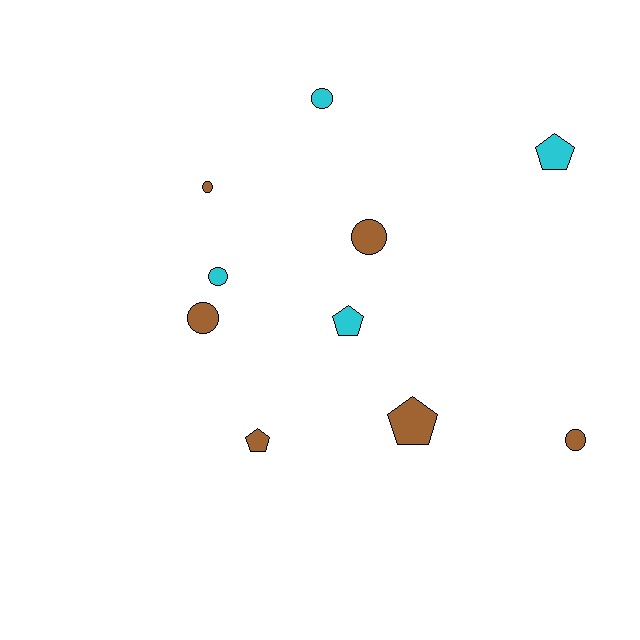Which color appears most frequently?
Brown, with 6 objects.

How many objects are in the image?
There are 10 objects.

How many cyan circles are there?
There are 2 cyan circles.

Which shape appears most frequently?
Circle, with 6 objects.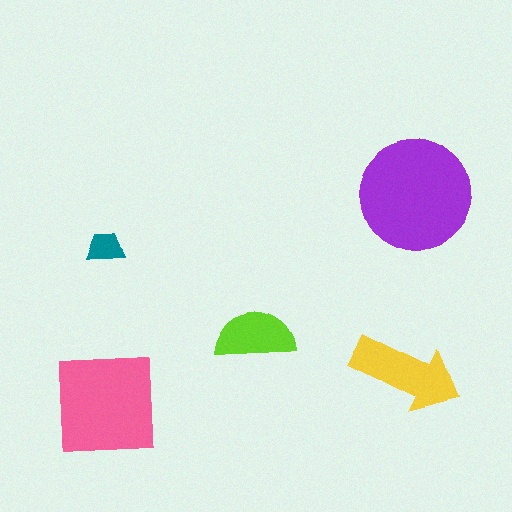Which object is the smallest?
The teal trapezoid.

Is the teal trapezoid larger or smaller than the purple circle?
Smaller.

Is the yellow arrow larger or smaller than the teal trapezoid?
Larger.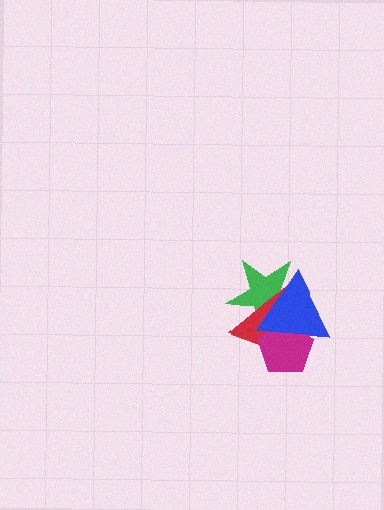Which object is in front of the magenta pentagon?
The blue triangle is in front of the magenta pentagon.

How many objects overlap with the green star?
3 objects overlap with the green star.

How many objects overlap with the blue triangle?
3 objects overlap with the blue triangle.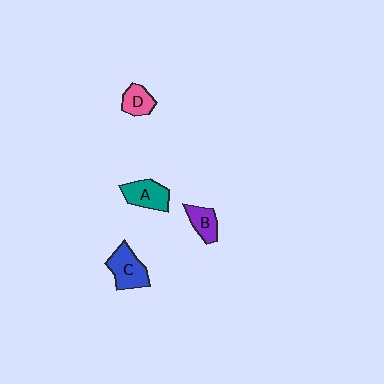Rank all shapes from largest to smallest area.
From largest to smallest: C (blue), A (teal), B (purple), D (pink).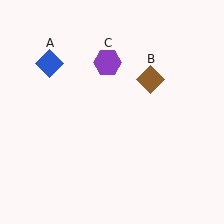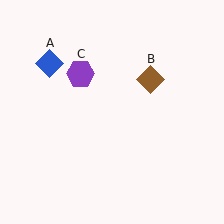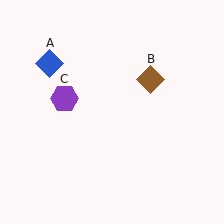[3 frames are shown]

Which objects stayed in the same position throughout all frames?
Blue diamond (object A) and brown diamond (object B) remained stationary.